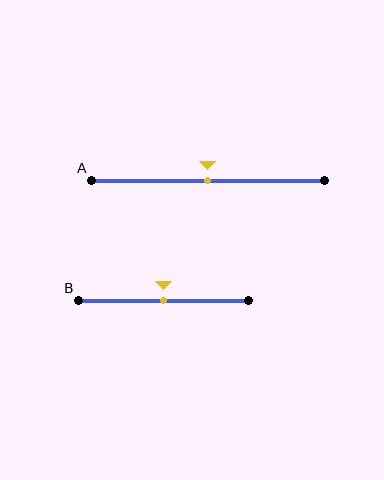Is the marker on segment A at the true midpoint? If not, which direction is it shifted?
Yes, the marker on segment A is at the true midpoint.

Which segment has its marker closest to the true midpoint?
Segment A has its marker closest to the true midpoint.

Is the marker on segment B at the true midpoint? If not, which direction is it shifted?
Yes, the marker on segment B is at the true midpoint.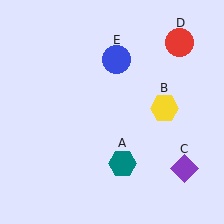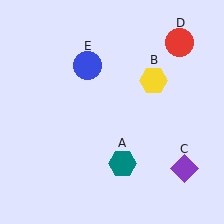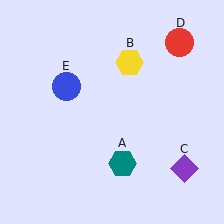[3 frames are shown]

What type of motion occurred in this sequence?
The yellow hexagon (object B), blue circle (object E) rotated counterclockwise around the center of the scene.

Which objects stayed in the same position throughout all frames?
Teal hexagon (object A) and purple diamond (object C) and red circle (object D) remained stationary.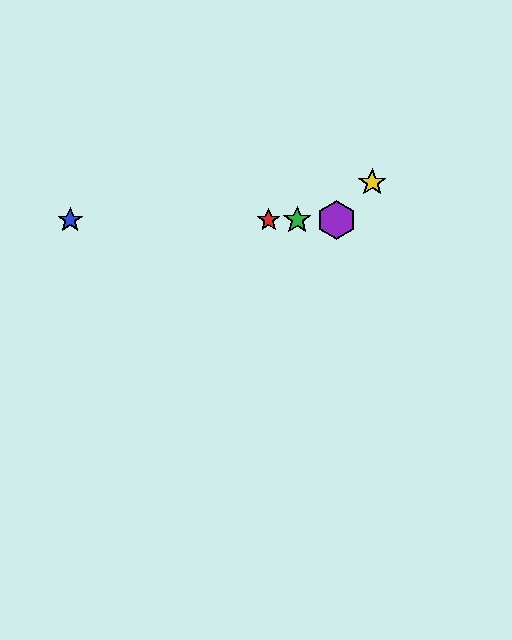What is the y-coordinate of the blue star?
The blue star is at y≈220.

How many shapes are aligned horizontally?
4 shapes (the red star, the blue star, the green star, the purple hexagon) are aligned horizontally.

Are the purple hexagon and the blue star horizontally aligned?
Yes, both are at y≈220.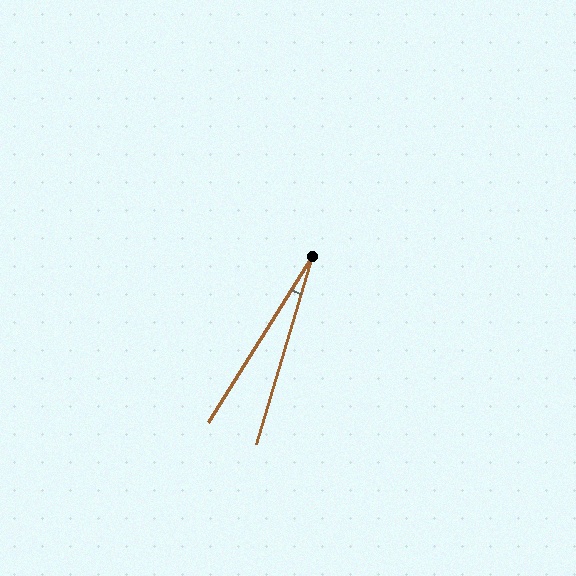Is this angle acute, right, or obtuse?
It is acute.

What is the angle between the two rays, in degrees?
Approximately 16 degrees.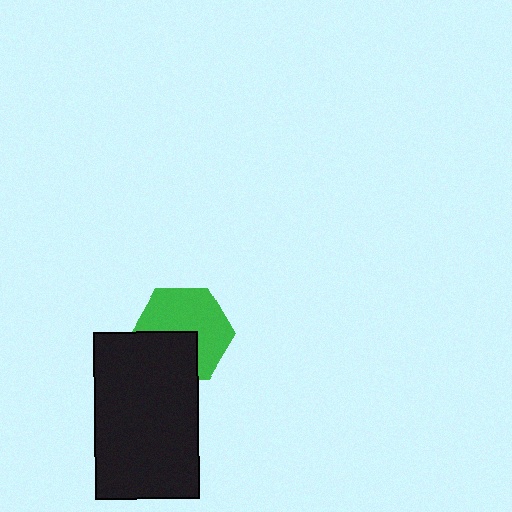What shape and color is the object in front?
The object in front is a black rectangle.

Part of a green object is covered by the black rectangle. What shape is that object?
It is a hexagon.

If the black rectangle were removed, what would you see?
You would see the complete green hexagon.